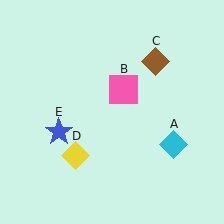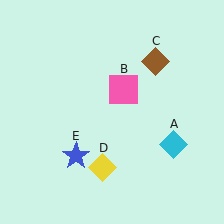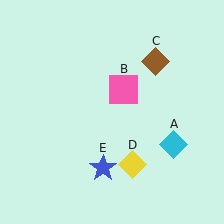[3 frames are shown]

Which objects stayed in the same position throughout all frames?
Cyan diamond (object A) and pink square (object B) and brown diamond (object C) remained stationary.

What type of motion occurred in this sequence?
The yellow diamond (object D), blue star (object E) rotated counterclockwise around the center of the scene.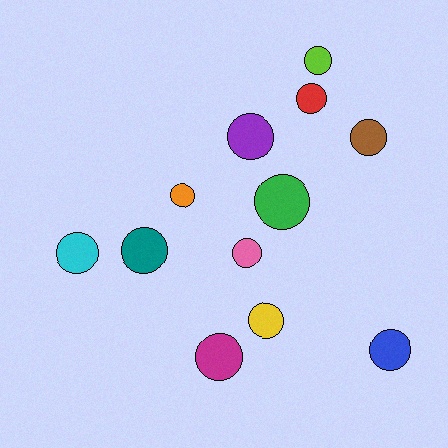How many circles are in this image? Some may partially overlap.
There are 12 circles.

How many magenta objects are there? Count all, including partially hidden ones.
There is 1 magenta object.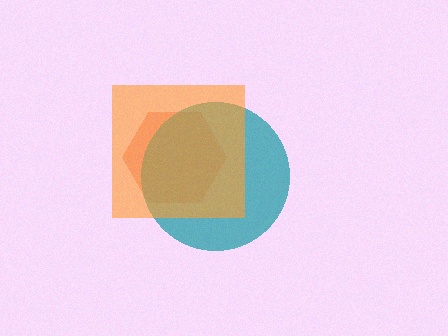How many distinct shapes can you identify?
There are 3 distinct shapes: a red hexagon, a teal circle, an orange square.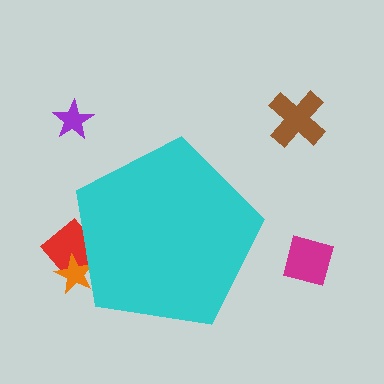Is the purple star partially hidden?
No, the purple star is fully visible.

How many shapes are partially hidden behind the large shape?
2 shapes are partially hidden.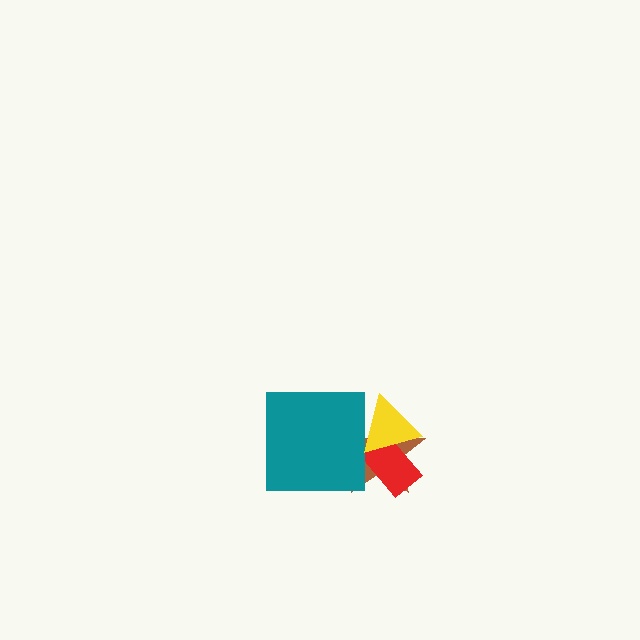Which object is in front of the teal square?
The yellow triangle is in front of the teal square.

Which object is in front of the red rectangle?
The yellow triangle is in front of the red rectangle.